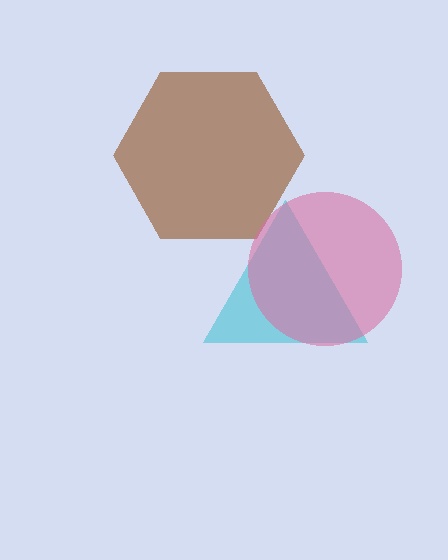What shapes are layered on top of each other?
The layered shapes are: a brown hexagon, a cyan triangle, a pink circle.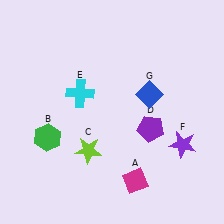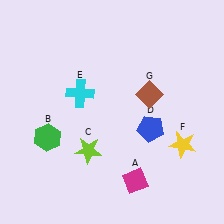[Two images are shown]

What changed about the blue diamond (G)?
In Image 1, G is blue. In Image 2, it changed to brown.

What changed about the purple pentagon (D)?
In Image 1, D is purple. In Image 2, it changed to blue.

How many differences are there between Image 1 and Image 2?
There are 3 differences between the two images.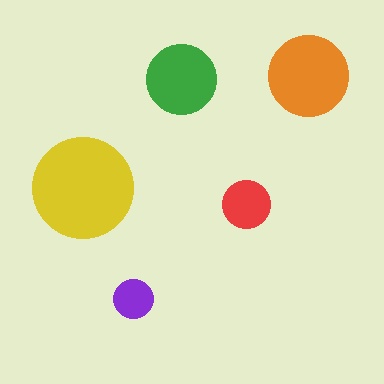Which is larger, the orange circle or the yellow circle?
The yellow one.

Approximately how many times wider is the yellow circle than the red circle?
About 2 times wider.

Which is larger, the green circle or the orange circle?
The orange one.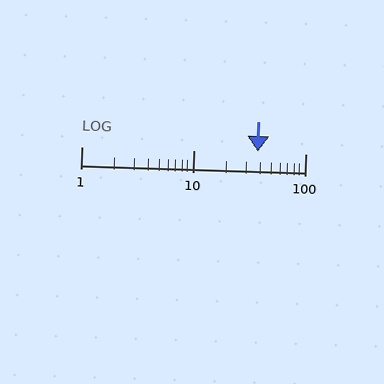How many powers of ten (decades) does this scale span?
The scale spans 2 decades, from 1 to 100.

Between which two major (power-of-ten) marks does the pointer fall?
The pointer is between 10 and 100.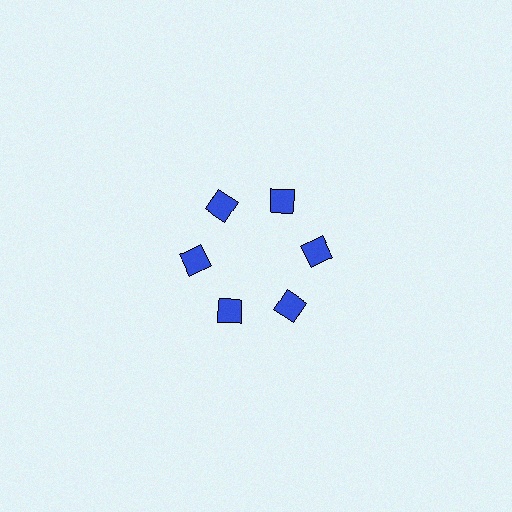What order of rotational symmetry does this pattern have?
This pattern has 6-fold rotational symmetry.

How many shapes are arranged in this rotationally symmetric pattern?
There are 6 shapes, arranged in 6 groups of 1.